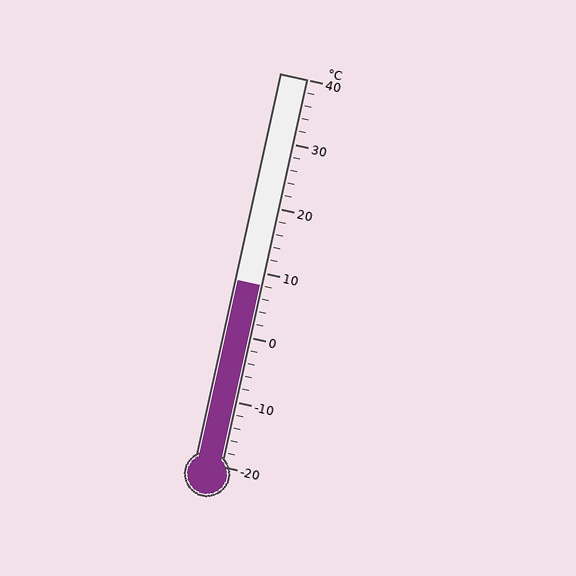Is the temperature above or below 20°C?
The temperature is below 20°C.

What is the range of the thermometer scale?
The thermometer scale ranges from -20°C to 40°C.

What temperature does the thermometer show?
The thermometer shows approximately 8°C.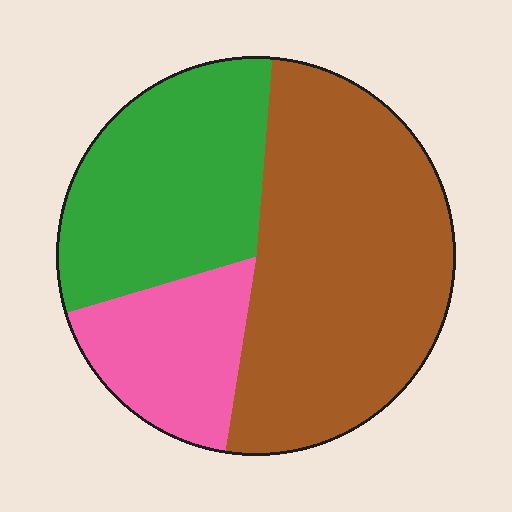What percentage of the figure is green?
Green covers about 30% of the figure.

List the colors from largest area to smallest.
From largest to smallest: brown, green, pink.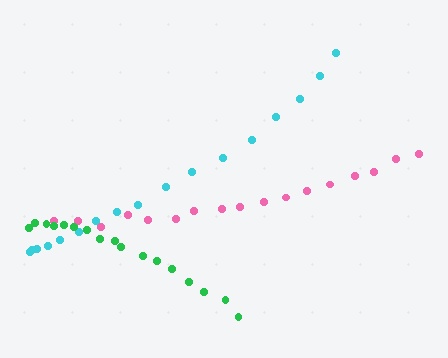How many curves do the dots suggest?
There are 3 distinct paths.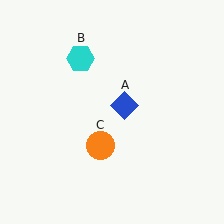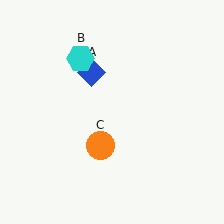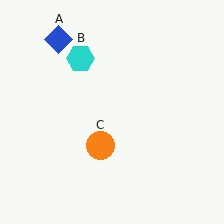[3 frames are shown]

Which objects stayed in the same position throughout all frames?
Cyan hexagon (object B) and orange circle (object C) remained stationary.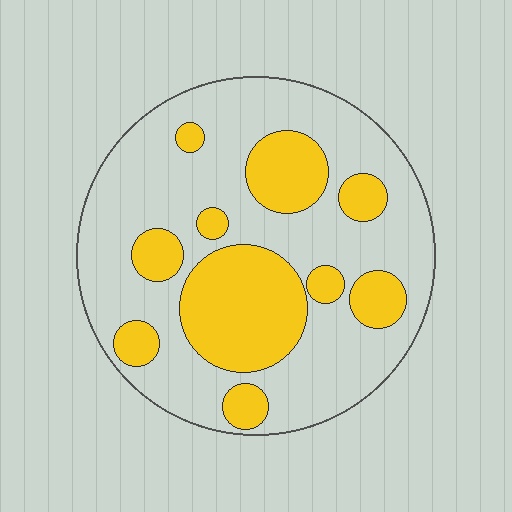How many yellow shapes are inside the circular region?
10.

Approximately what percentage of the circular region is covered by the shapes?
Approximately 30%.